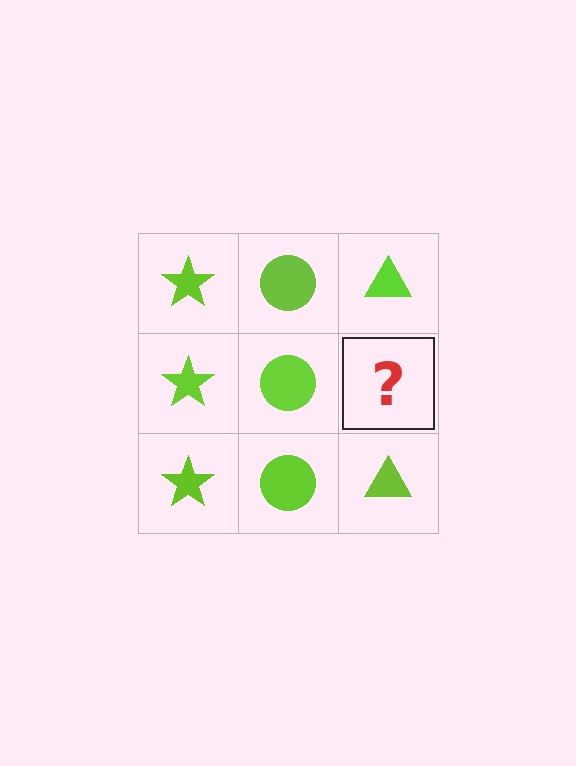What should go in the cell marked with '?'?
The missing cell should contain a lime triangle.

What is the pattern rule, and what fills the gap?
The rule is that each column has a consistent shape. The gap should be filled with a lime triangle.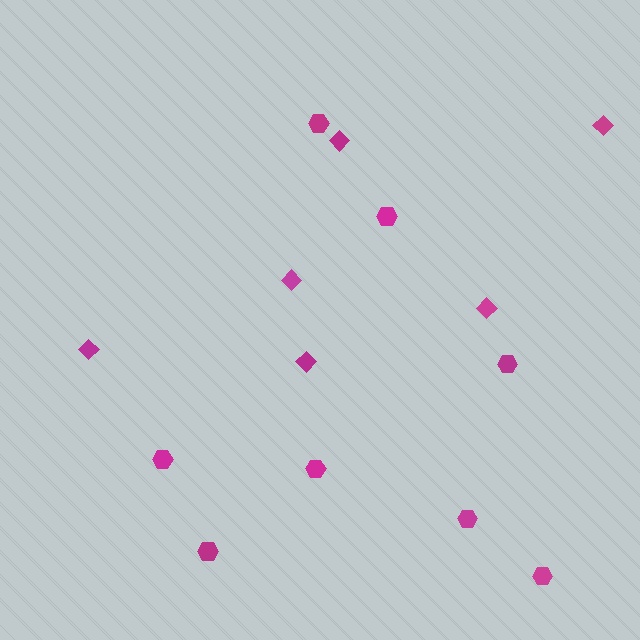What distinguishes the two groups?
There are 2 groups: one group of hexagons (8) and one group of diamonds (6).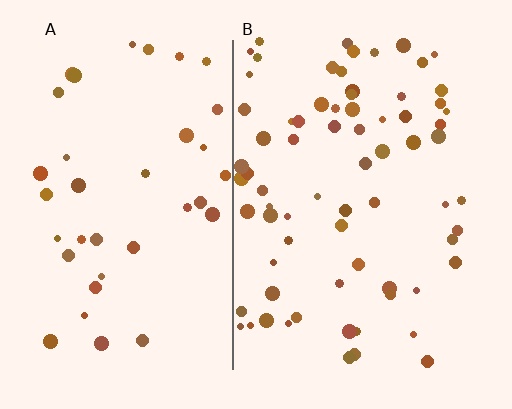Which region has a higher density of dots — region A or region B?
B (the right).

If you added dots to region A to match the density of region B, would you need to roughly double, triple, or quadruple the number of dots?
Approximately double.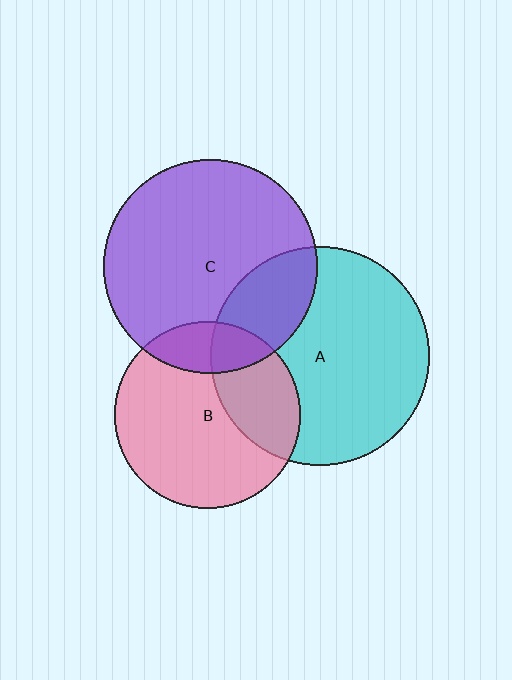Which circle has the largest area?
Circle A (cyan).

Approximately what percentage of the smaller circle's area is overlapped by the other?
Approximately 15%.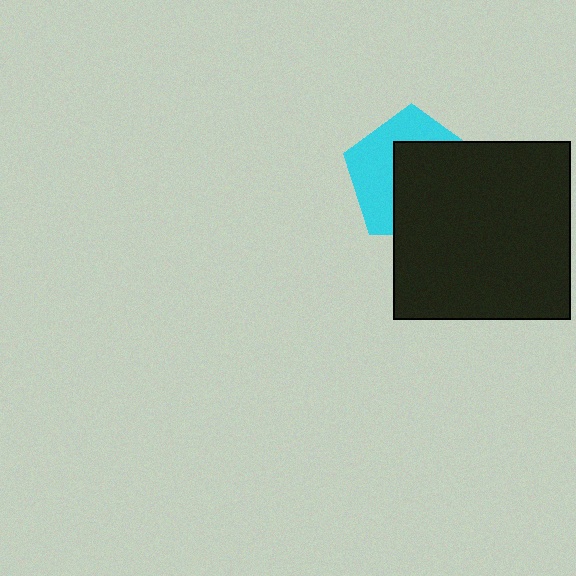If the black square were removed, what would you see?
You would see the complete cyan pentagon.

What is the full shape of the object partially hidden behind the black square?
The partially hidden object is a cyan pentagon.